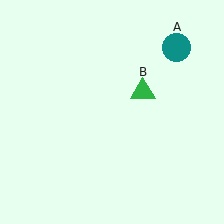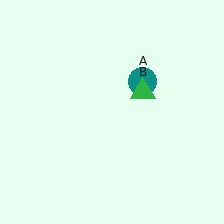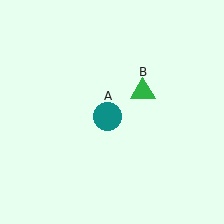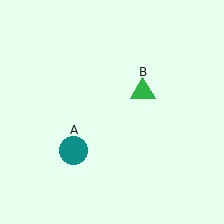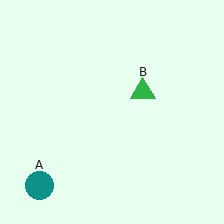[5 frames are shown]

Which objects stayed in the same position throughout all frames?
Green triangle (object B) remained stationary.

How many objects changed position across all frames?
1 object changed position: teal circle (object A).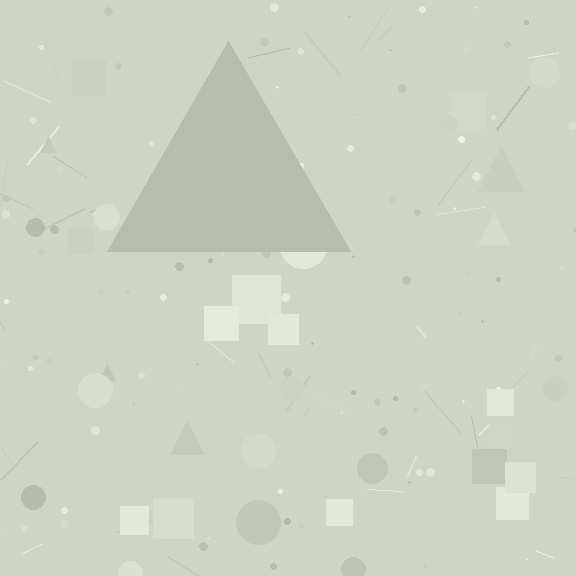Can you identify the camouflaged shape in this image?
The camouflaged shape is a triangle.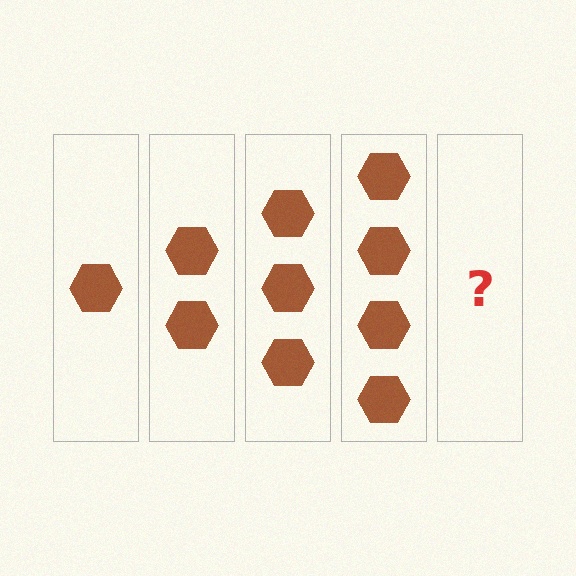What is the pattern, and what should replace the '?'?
The pattern is that each step adds one more hexagon. The '?' should be 5 hexagons.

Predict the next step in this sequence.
The next step is 5 hexagons.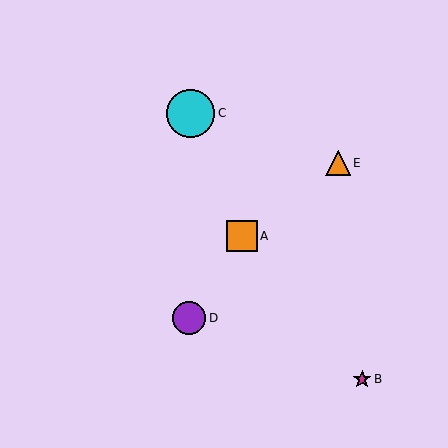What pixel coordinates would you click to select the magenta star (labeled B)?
Click at (362, 379) to select the magenta star B.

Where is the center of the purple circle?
The center of the purple circle is at (189, 318).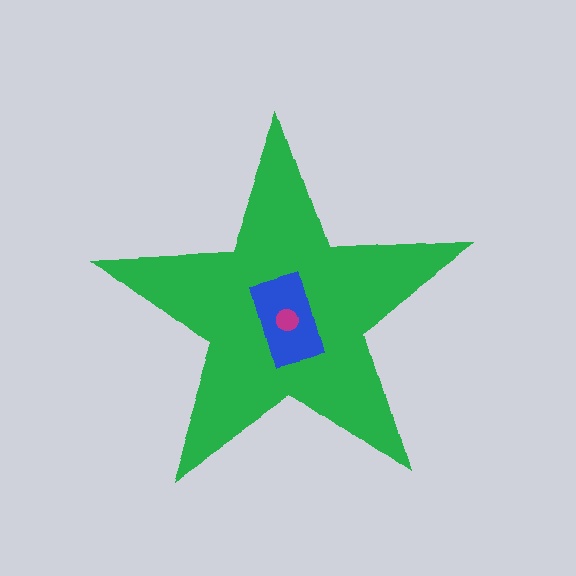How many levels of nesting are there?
3.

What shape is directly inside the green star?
The blue rectangle.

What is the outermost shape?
The green star.